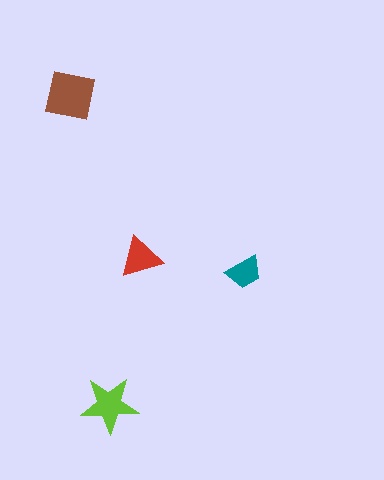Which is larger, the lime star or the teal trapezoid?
The lime star.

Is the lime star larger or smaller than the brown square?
Smaller.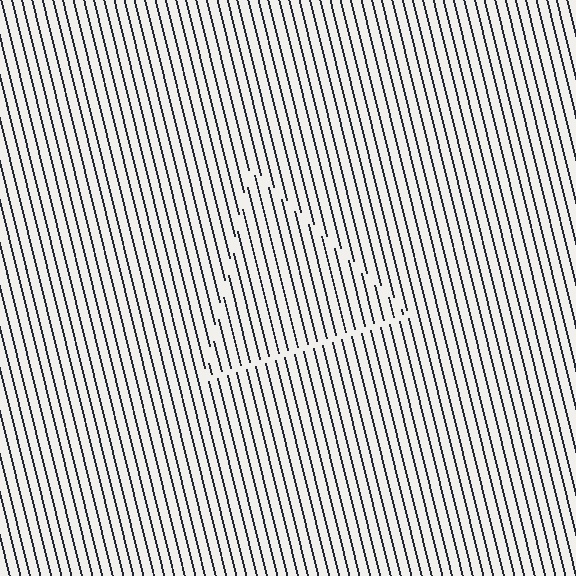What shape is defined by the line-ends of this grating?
An illusory triangle. The interior of the shape contains the same grating, shifted by half a period — the contour is defined by the phase discontinuity where line-ends from the inner and outer gratings abut.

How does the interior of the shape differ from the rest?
The interior of the shape contains the same grating, shifted by half a period — the contour is defined by the phase discontinuity where line-ends from the inner and outer gratings abut.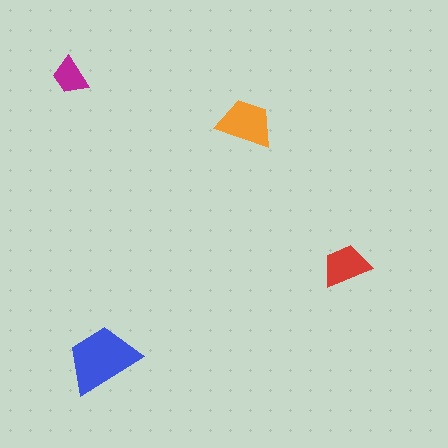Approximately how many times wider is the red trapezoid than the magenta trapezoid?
About 1.5 times wider.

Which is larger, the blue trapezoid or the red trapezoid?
The blue one.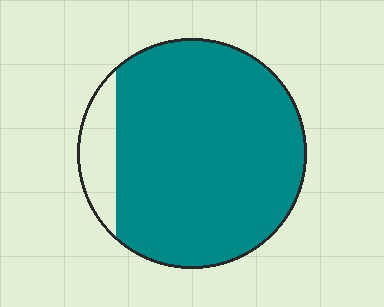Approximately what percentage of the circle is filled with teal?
Approximately 90%.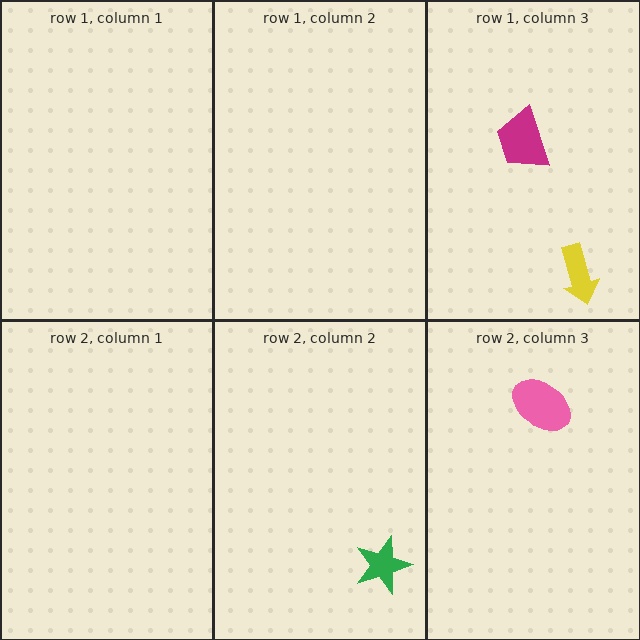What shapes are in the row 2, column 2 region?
The green star.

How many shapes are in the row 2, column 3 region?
1.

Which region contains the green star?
The row 2, column 2 region.